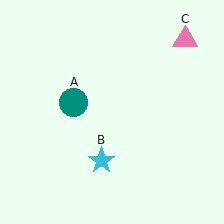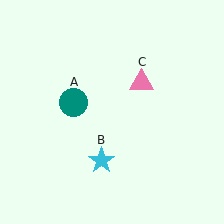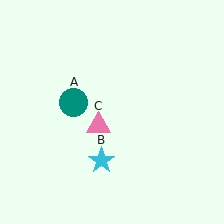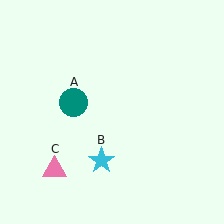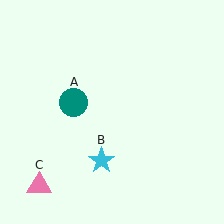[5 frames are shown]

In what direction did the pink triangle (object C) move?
The pink triangle (object C) moved down and to the left.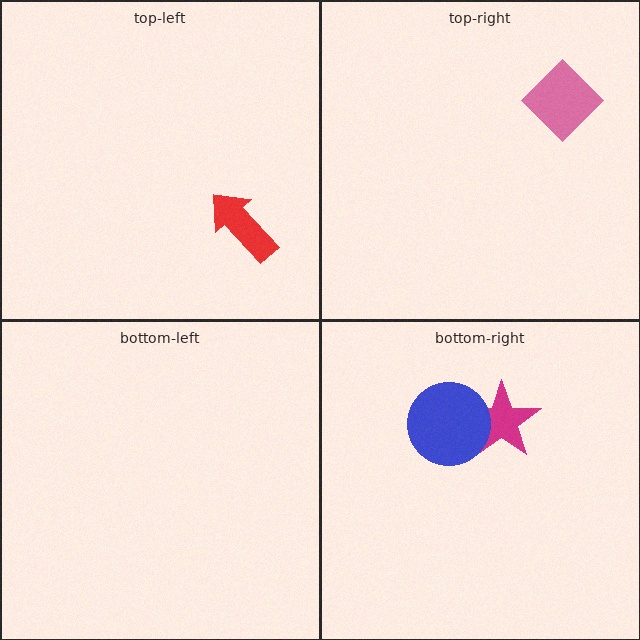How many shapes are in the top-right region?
1.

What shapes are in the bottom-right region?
The magenta star, the blue circle.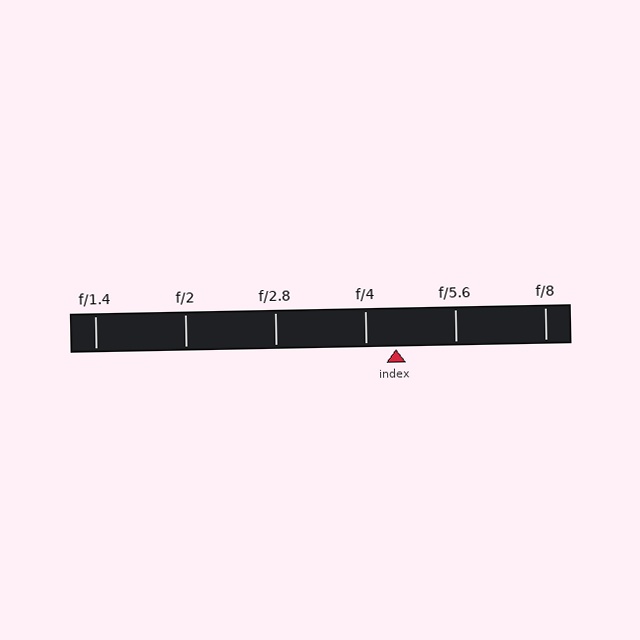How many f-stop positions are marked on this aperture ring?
There are 6 f-stop positions marked.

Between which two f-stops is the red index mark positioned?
The index mark is between f/4 and f/5.6.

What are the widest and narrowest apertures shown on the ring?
The widest aperture shown is f/1.4 and the narrowest is f/8.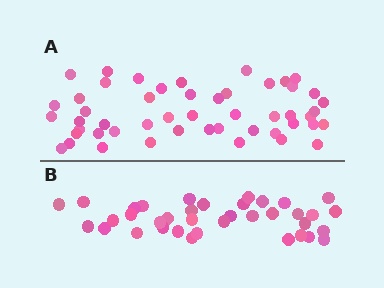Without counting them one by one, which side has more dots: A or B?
Region A (the top region) has more dots.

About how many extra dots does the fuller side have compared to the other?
Region A has approximately 15 more dots than region B.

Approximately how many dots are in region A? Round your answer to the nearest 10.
About 50 dots.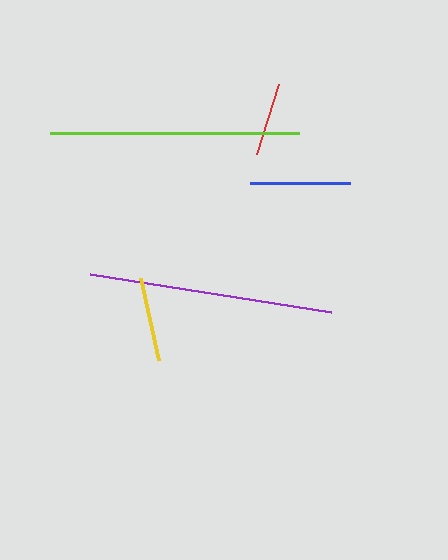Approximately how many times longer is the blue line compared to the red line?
The blue line is approximately 1.4 times the length of the red line.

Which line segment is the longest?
The lime line is the longest at approximately 249 pixels.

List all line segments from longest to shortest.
From longest to shortest: lime, purple, blue, yellow, red.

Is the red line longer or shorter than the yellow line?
The yellow line is longer than the red line.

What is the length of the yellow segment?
The yellow segment is approximately 84 pixels long.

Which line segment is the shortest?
The red line is the shortest at approximately 73 pixels.